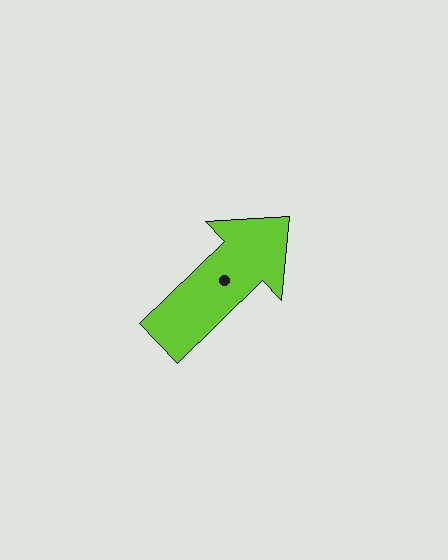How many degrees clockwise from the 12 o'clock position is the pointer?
Approximately 46 degrees.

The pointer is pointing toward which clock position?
Roughly 2 o'clock.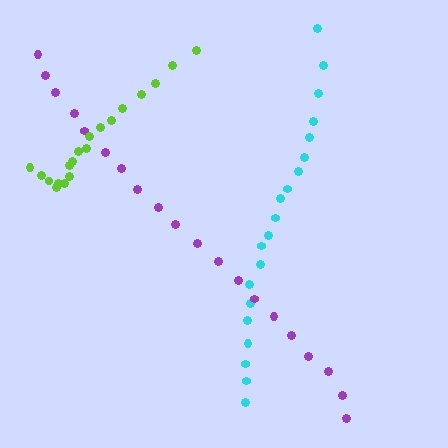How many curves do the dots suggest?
There are 3 distinct paths.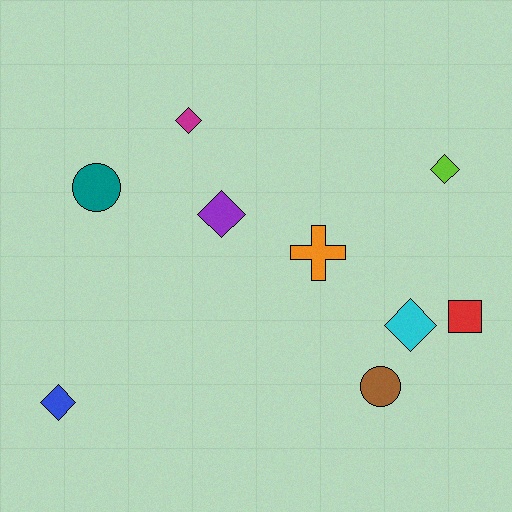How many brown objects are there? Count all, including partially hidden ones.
There is 1 brown object.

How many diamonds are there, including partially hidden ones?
There are 5 diamonds.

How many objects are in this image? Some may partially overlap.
There are 9 objects.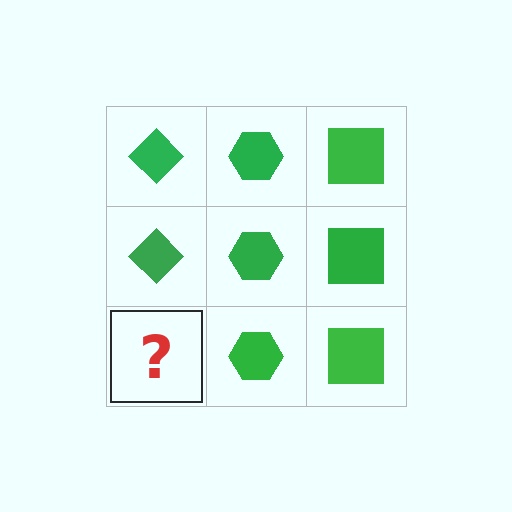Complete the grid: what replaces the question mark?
The question mark should be replaced with a green diamond.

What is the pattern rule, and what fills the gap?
The rule is that each column has a consistent shape. The gap should be filled with a green diamond.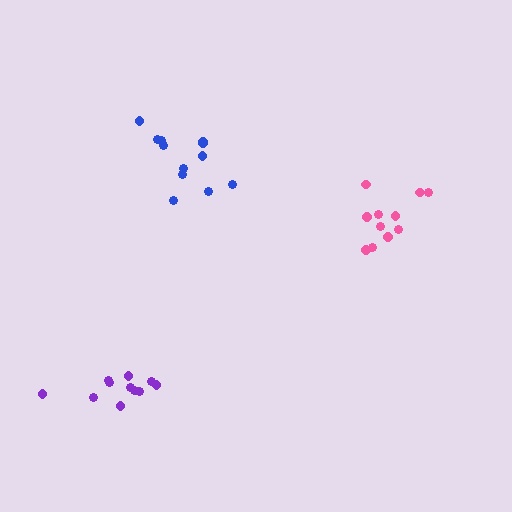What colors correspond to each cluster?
The clusters are colored: blue, purple, pink.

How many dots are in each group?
Group 1: 12 dots, Group 2: 11 dots, Group 3: 11 dots (34 total).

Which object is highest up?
The blue cluster is topmost.